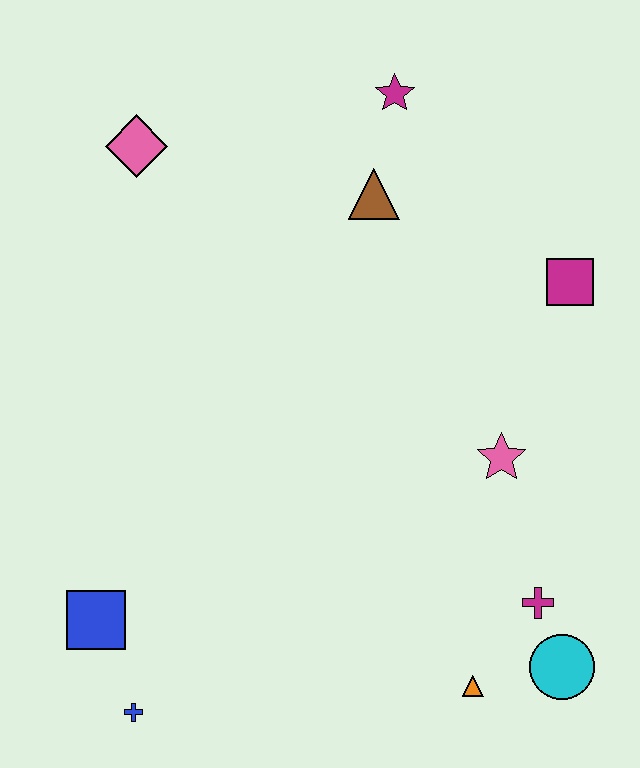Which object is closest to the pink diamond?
The brown triangle is closest to the pink diamond.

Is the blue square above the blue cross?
Yes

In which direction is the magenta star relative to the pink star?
The magenta star is above the pink star.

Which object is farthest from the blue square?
The magenta star is farthest from the blue square.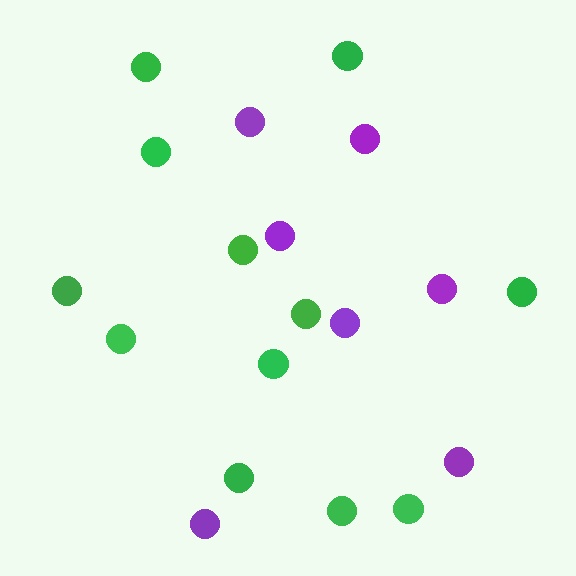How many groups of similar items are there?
There are 2 groups: one group of purple circles (7) and one group of green circles (12).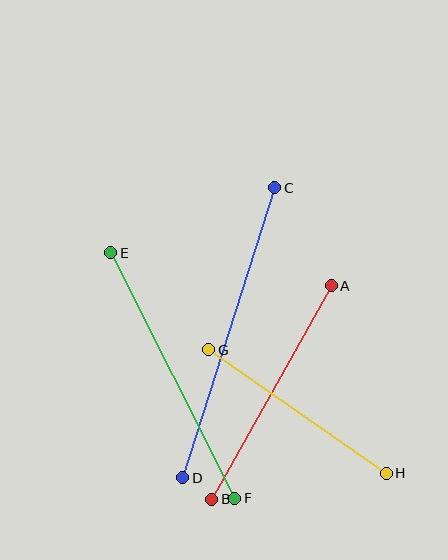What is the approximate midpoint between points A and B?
The midpoint is at approximately (271, 393) pixels.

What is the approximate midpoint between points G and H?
The midpoint is at approximately (297, 411) pixels.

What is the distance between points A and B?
The distance is approximately 245 pixels.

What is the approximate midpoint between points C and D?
The midpoint is at approximately (229, 333) pixels.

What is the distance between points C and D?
The distance is approximately 304 pixels.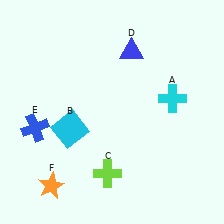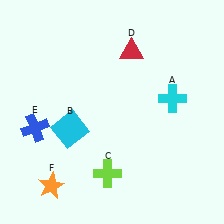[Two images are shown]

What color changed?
The triangle (D) changed from blue in Image 1 to red in Image 2.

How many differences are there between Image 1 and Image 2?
There is 1 difference between the two images.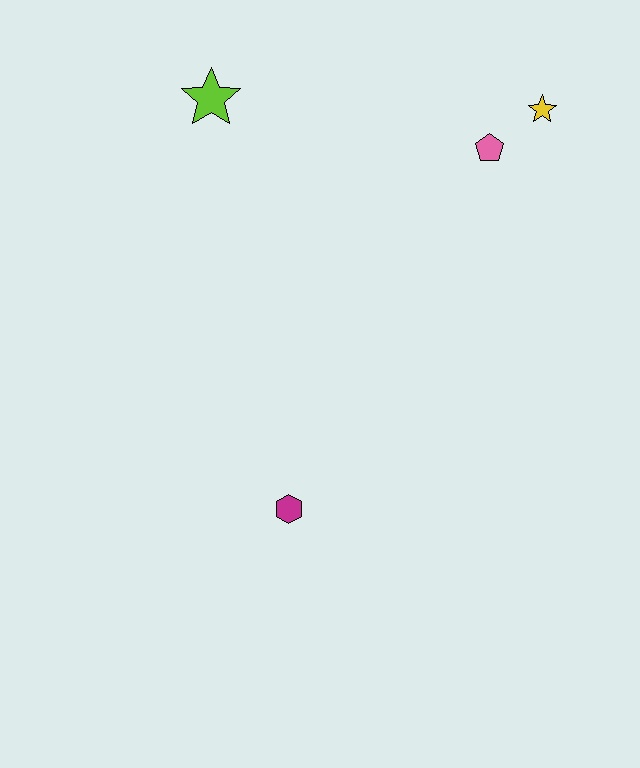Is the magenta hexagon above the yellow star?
No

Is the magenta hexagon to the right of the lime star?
Yes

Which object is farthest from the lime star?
The magenta hexagon is farthest from the lime star.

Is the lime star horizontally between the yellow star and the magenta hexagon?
No